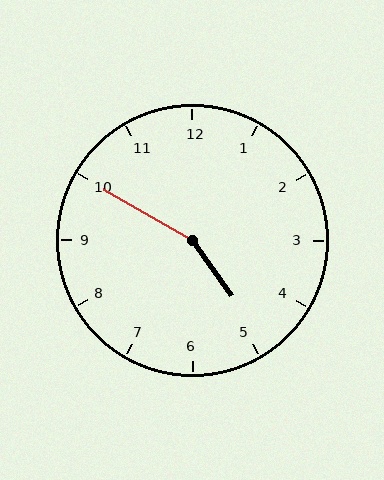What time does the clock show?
4:50.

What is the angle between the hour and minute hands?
Approximately 155 degrees.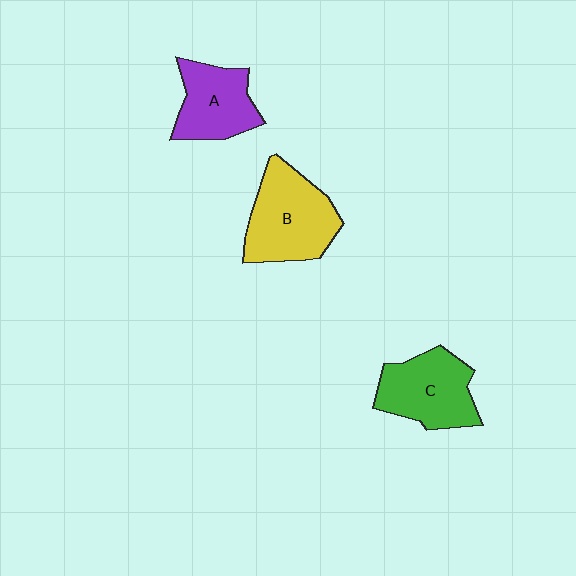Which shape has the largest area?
Shape B (yellow).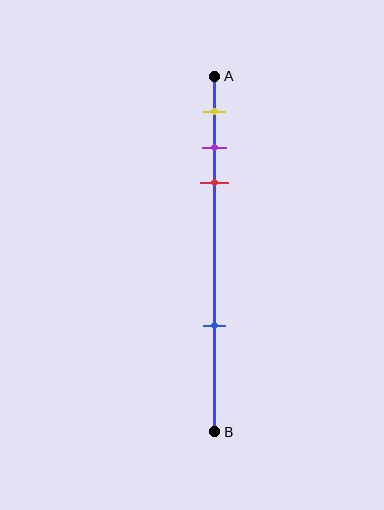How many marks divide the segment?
There are 4 marks dividing the segment.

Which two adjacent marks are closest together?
The purple and red marks are the closest adjacent pair.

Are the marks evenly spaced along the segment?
No, the marks are not evenly spaced.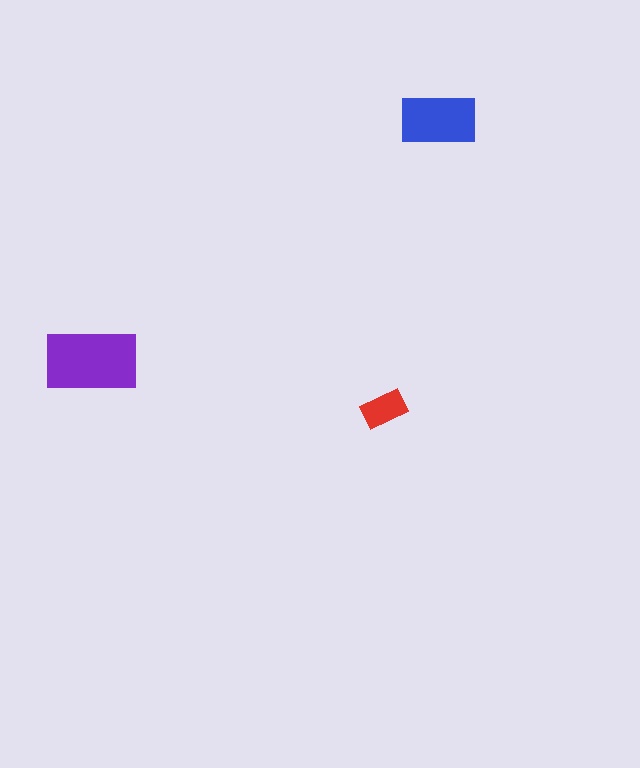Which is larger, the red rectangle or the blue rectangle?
The blue one.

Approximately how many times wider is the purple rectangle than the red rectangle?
About 2 times wider.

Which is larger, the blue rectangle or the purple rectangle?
The purple one.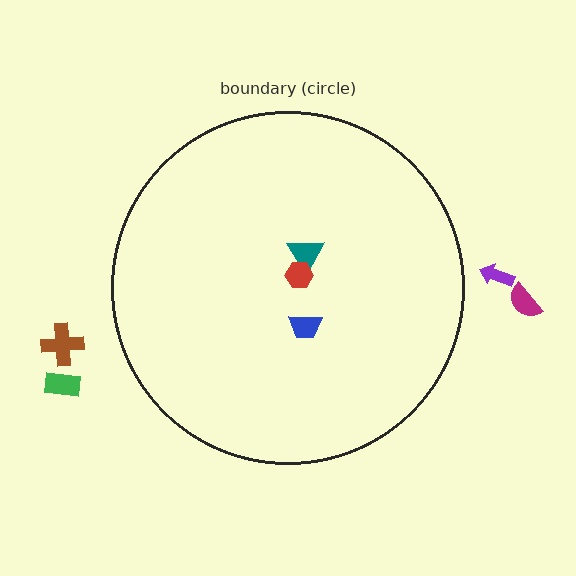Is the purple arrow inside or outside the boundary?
Outside.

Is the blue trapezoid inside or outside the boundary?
Inside.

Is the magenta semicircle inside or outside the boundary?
Outside.